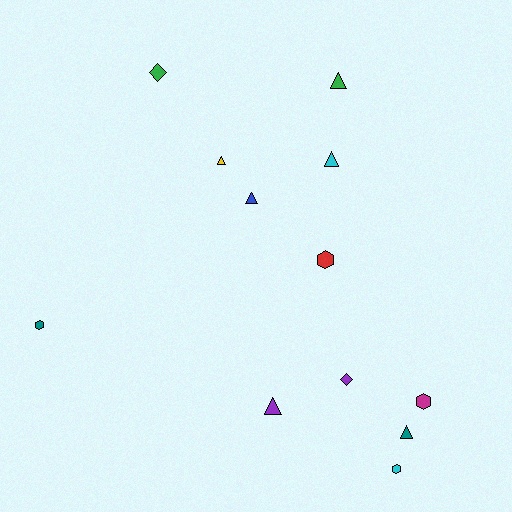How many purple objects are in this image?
There are 2 purple objects.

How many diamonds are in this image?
There are 2 diamonds.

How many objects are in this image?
There are 12 objects.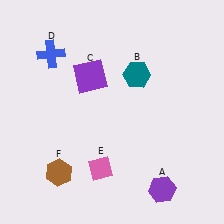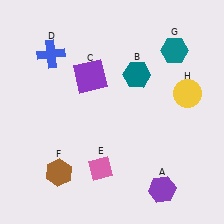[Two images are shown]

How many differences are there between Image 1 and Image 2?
There are 2 differences between the two images.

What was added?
A teal hexagon (G), a yellow circle (H) were added in Image 2.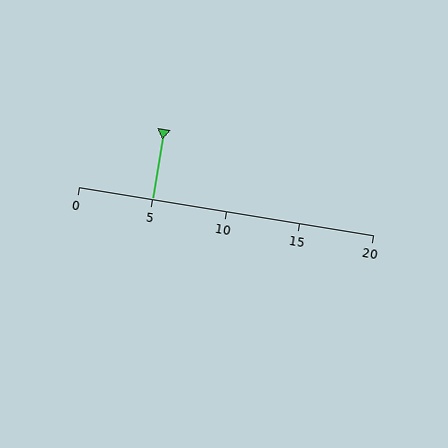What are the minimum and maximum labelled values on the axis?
The axis runs from 0 to 20.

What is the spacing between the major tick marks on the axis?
The major ticks are spaced 5 apart.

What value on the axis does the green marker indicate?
The marker indicates approximately 5.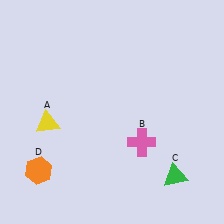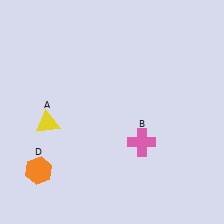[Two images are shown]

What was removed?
The green triangle (C) was removed in Image 2.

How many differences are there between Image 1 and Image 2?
There is 1 difference between the two images.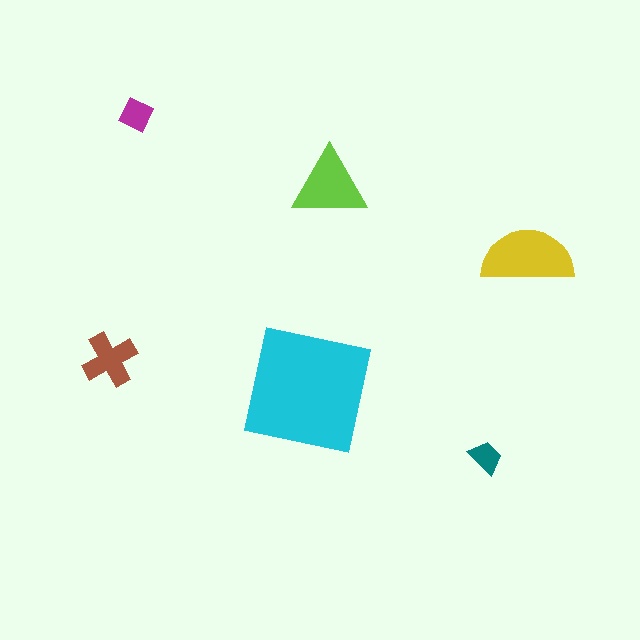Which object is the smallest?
The teal trapezoid.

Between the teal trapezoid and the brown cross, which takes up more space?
The brown cross.